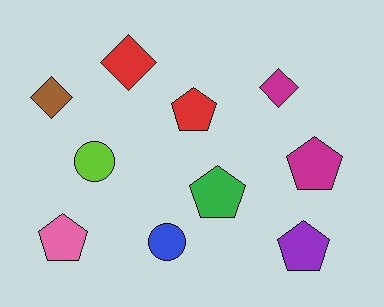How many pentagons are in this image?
There are 5 pentagons.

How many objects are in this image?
There are 10 objects.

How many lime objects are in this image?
There is 1 lime object.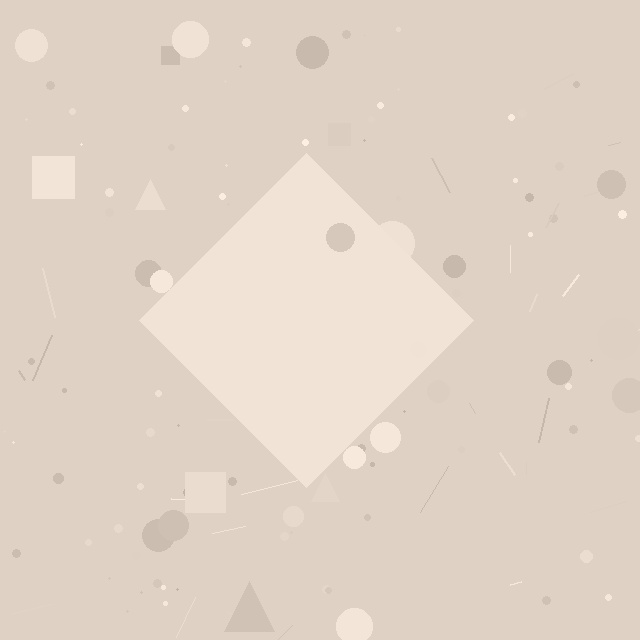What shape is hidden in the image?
A diamond is hidden in the image.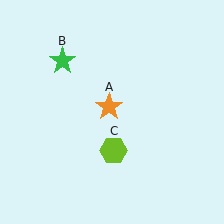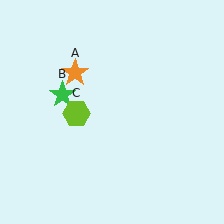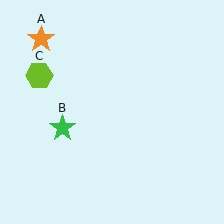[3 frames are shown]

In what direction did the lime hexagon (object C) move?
The lime hexagon (object C) moved up and to the left.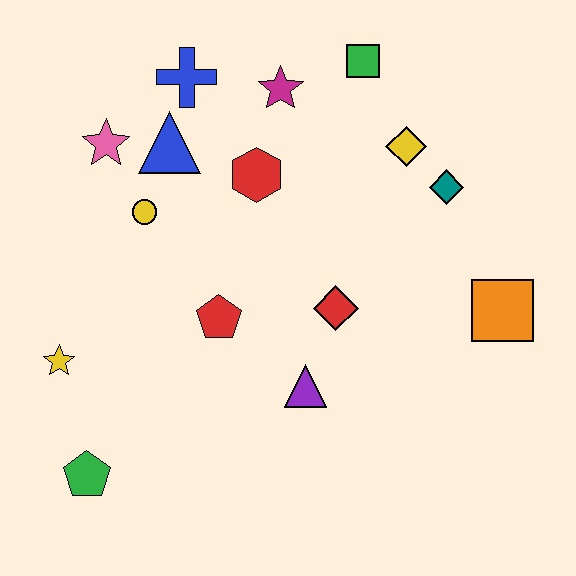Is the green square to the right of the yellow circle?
Yes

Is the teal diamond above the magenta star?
No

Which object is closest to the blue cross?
The blue triangle is closest to the blue cross.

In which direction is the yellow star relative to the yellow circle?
The yellow star is below the yellow circle.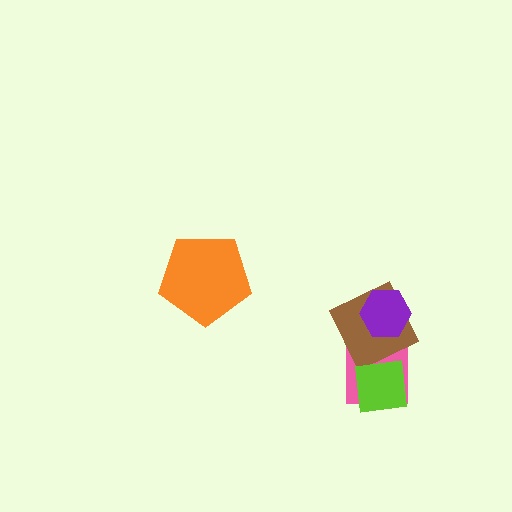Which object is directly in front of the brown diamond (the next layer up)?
The purple hexagon is directly in front of the brown diamond.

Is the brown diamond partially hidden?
Yes, it is partially covered by another shape.